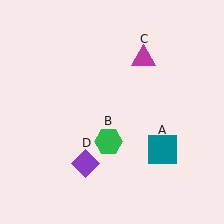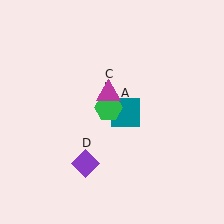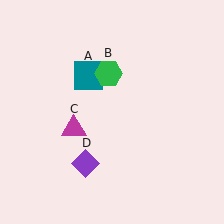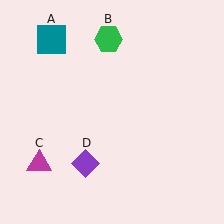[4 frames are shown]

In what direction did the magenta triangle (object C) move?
The magenta triangle (object C) moved down and to the left.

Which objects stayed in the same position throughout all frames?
Purple diamond (object D) remained stationary.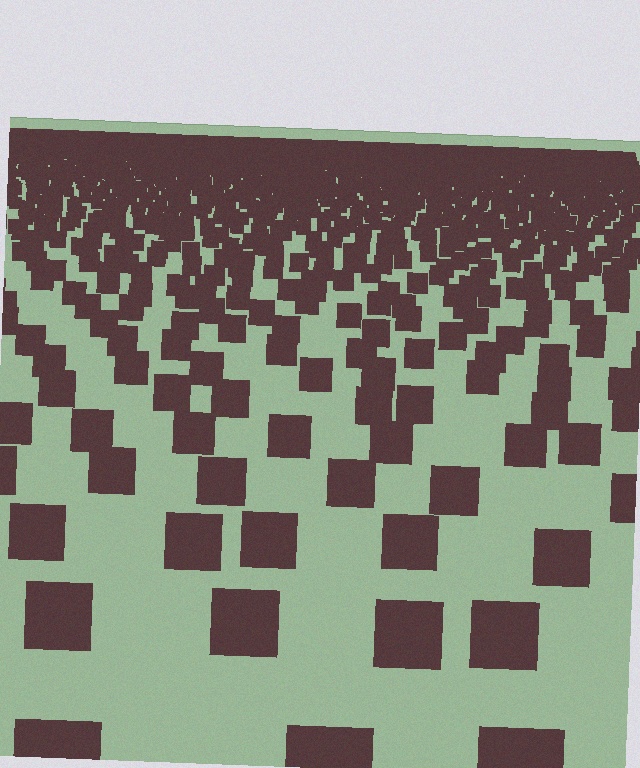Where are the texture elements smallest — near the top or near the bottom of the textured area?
Near the top.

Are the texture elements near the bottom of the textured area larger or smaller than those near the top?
Larger. Near the bottom, elements are closer to the viewer and appear at a bigger on-screen size.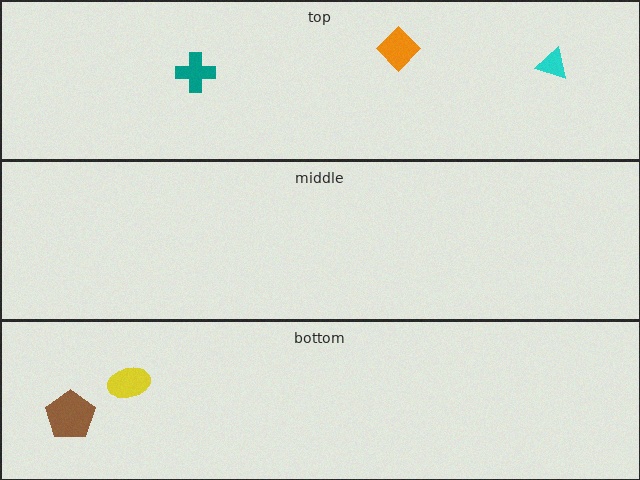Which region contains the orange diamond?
The top region.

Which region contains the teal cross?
The top region.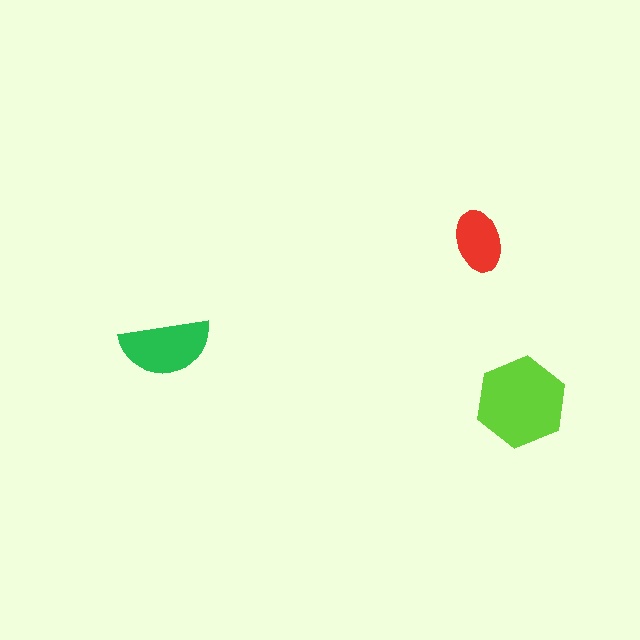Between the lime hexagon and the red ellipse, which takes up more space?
The lime hexagon.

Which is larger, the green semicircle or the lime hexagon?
The lime hexagon.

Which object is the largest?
The lime hexagon.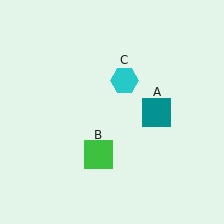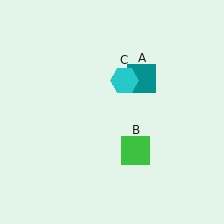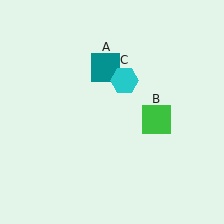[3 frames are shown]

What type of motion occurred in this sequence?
The teal square (object A), green square (object B) rotated counterclockwise around the center of the scene.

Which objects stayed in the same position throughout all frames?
Cyan hexagon (object C) remained stationary.